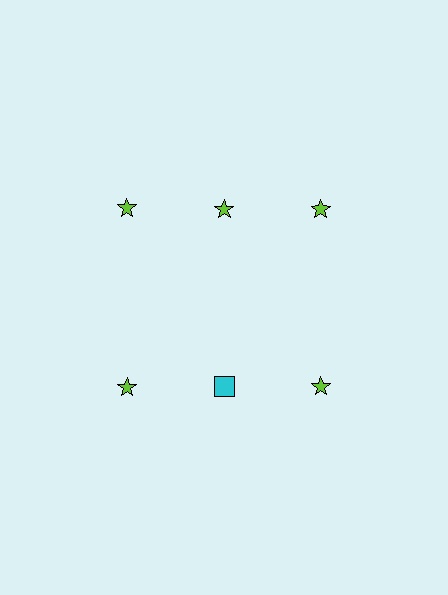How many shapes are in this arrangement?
There are 6 shapes arranged in a grid pattern.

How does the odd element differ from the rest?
It differs in both color (cyan instead of lime) and shape (square instead of star).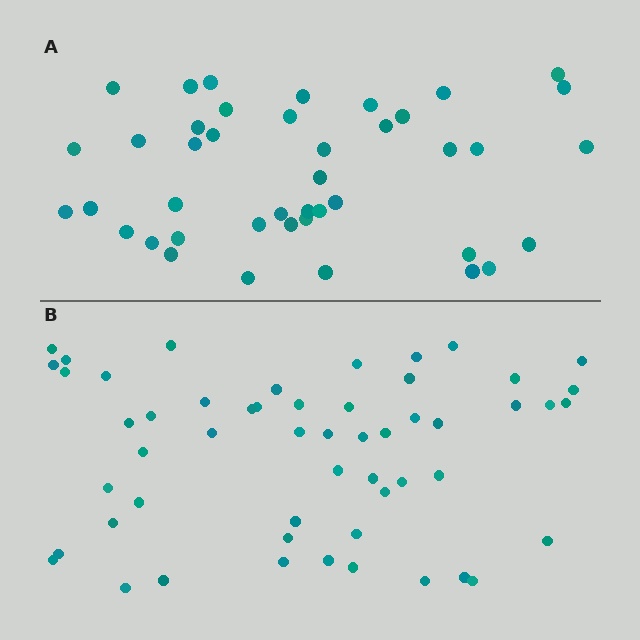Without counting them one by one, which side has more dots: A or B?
Region B (the bottom region) has more dots.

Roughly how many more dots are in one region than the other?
Region B has roughly 12 or so more dots than region A.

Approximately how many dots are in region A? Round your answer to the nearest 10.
About 40 dots. (The exact count is 42, which rounds to 40.)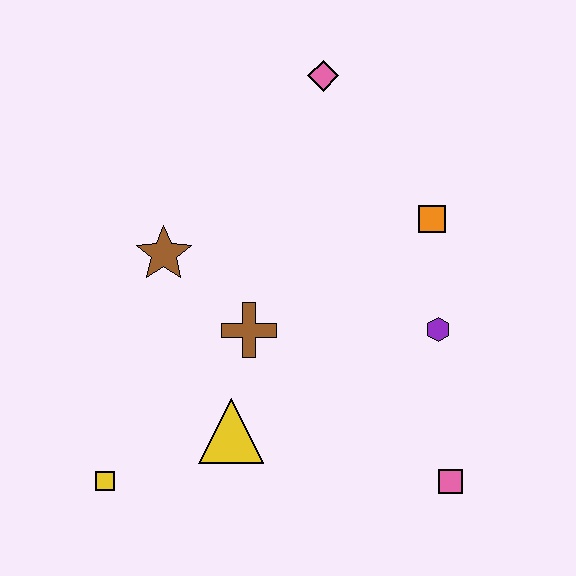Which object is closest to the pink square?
The purple hexagon is closest to the pink square.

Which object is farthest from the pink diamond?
The yellow square is farthest from the pink diamond.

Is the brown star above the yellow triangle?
Yes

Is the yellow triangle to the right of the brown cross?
No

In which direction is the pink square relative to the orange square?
The pink square is below the orange square.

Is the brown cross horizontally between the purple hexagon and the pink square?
No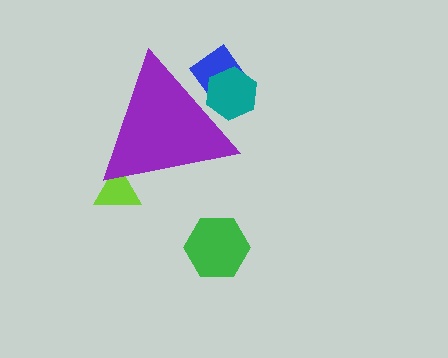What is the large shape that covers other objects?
A purple triangle.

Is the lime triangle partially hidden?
Yes, the lime triangle is partially hidden behind the purple triangle.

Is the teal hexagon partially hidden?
Yes, the teal hexagon is partially hidden behind the purple triangle.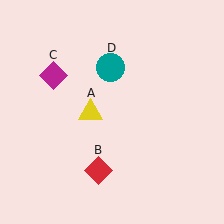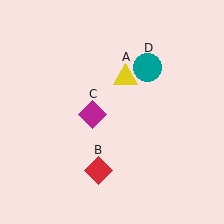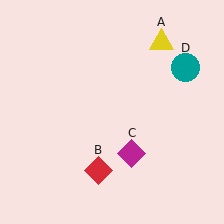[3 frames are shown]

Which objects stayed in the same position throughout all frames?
Red diamond (object B) remained stationary.